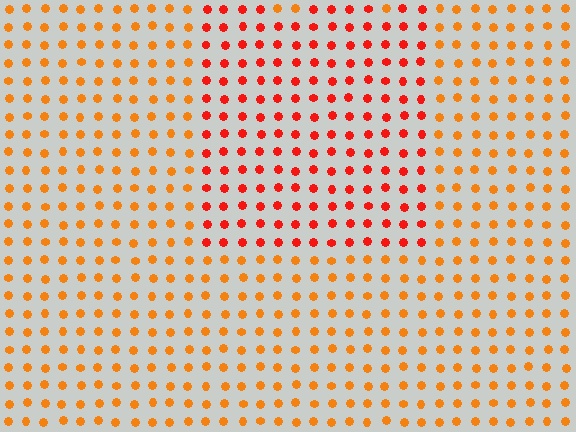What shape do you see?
I see a rectangle.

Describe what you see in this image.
The image is filled with small orange elements in a uniform arrangement. A rectangle-shaped region is visible where the elements are tinted to a slightly different hue, forming a subtle color boundary.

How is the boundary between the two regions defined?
The boundary is defined purely by a slight shift in hue (about 29 degrees). Spacing, size, and orientation are identical on both sides.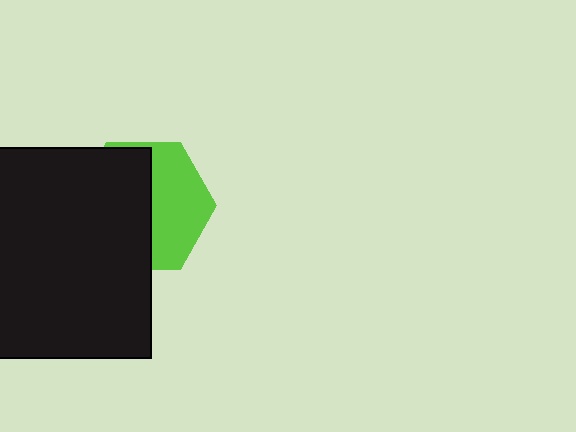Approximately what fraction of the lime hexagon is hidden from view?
Roughly 55% of the lime hexagon is hidden behind the black square.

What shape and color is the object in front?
The object in front is a black square.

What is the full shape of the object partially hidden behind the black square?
The partially hidden object is a lime hexagon.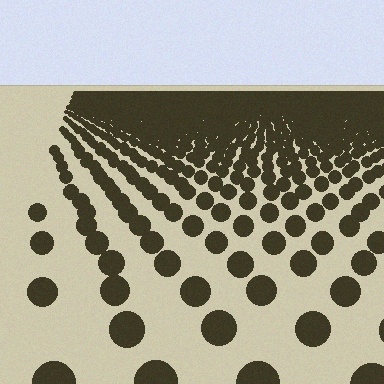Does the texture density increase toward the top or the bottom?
Density increases toward the top.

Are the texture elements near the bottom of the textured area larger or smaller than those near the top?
Larger. Near the bottom, elements are closer to the viewer and appear at a bigger on-screen size.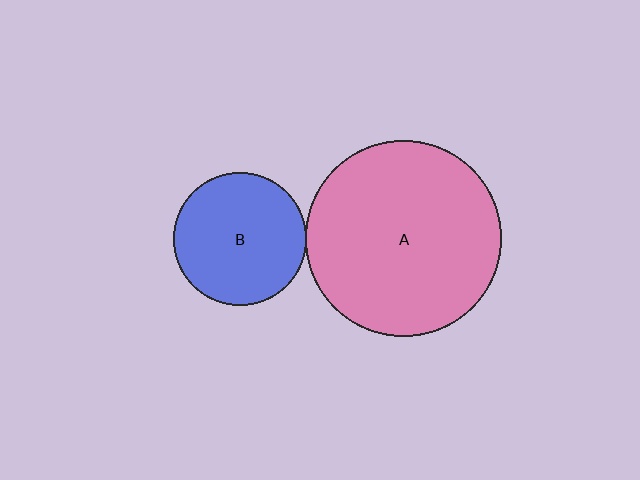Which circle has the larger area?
Circle A (pink).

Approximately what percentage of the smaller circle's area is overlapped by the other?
Approximately 5%.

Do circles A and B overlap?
Yes.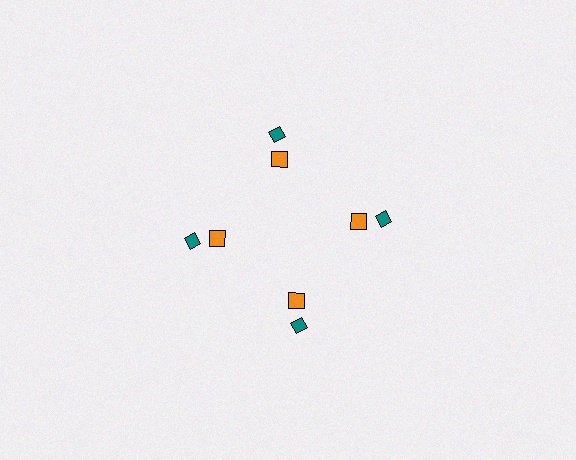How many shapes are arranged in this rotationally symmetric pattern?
There are 8 shapes, arranged in 4 groups of 2.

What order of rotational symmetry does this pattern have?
This pattern has 4-fold rotational symmetry.